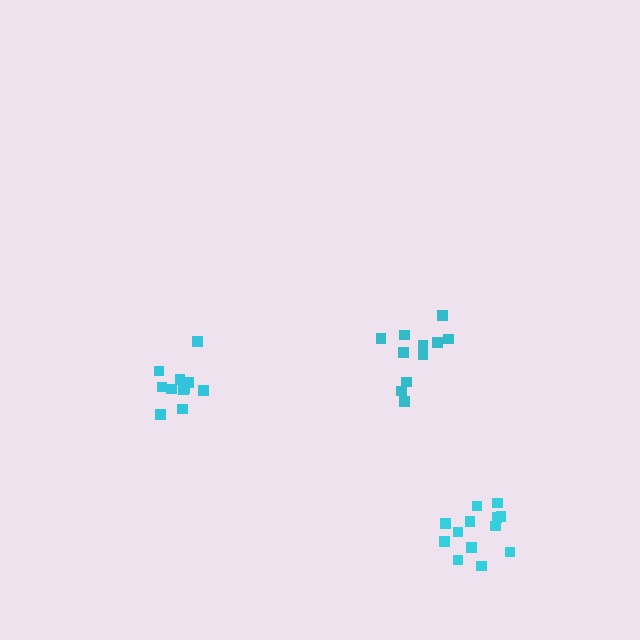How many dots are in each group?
Group 1: 11 dots, Group 2: 11 dots, Group 3: 13 dots (35 total).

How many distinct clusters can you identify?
There are 3 distinct clusters.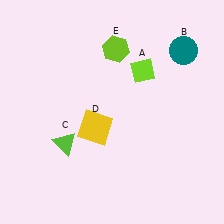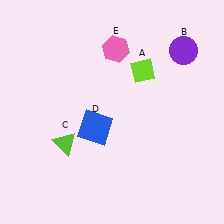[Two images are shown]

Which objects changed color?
B changed from teal to purple. D changed from yellow to blue. E changed from lime to pink.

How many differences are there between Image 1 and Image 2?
There are 3 differences between the two images.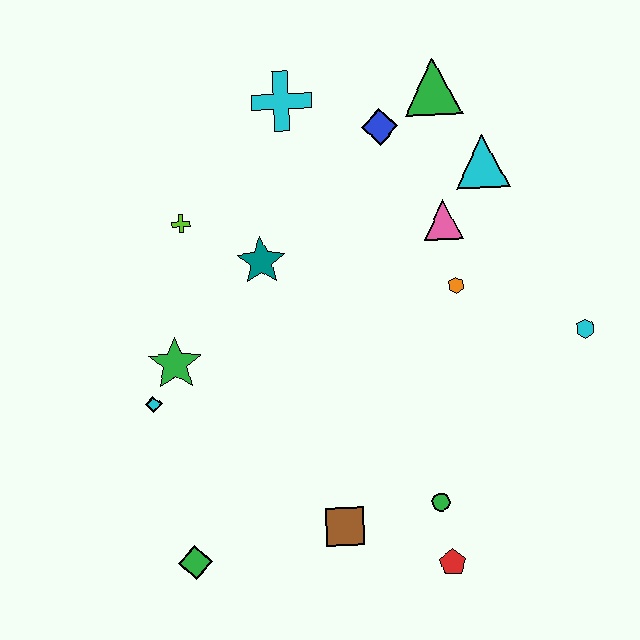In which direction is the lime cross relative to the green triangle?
The lime cross is to the left of the green triangle.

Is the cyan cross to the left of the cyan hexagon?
Yes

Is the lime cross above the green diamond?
Yes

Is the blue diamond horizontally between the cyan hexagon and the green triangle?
No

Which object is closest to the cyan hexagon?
The orange hexagon is closest to the cyan hexagon.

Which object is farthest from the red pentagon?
The cyan cross is farthest from the red pentagon.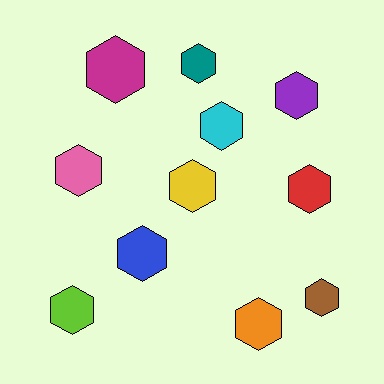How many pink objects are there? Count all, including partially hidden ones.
There is 1 pink object.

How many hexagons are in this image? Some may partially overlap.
There are 11 hexagons.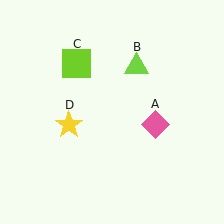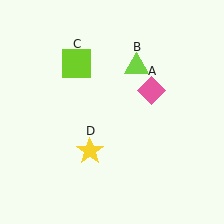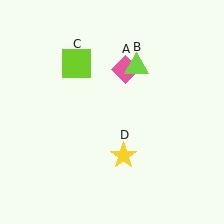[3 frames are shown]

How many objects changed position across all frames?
2 objects changed position: pink diamond (object A), yellow star (object D).